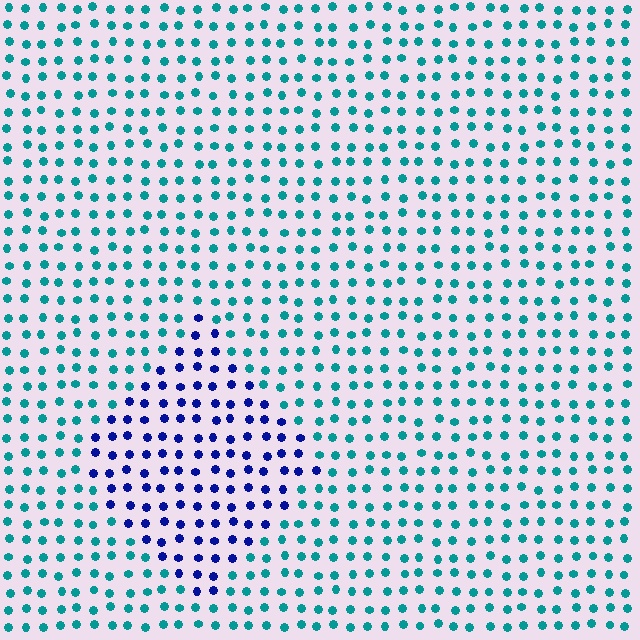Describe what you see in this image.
The image is filled with small teal elements in a uniform arrangement. A diamond-shaped region is visible where the elements are tinted to a slightly different hue, forming a subtle color boundary.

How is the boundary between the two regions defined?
The boundary is defined purely by a slight shift in hue (about 57 degrees). Spacing, size, and orientation are identical on both sides.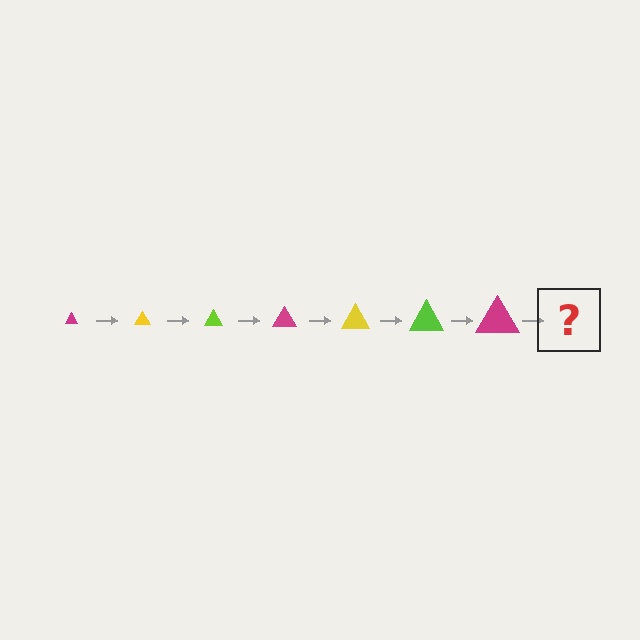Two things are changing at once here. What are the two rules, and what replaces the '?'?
The two rules are that the triangle grows larger each step and the color cycles through magenta, yellow, and lime. The '?' should be a yellow triangle, larger than the previous one.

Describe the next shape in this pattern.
It should be a yellow triangle, larger than the previous one.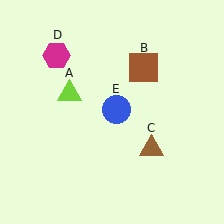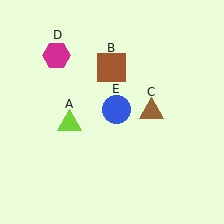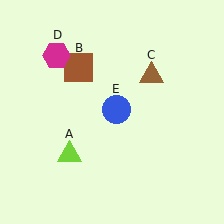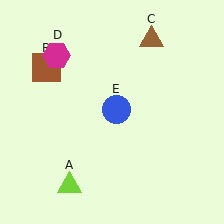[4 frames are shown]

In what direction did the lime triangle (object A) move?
The lime triangle (object A) moved down.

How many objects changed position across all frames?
3 objects changed position: lime triangle (object A), brown square (object B), brown triangle (object C).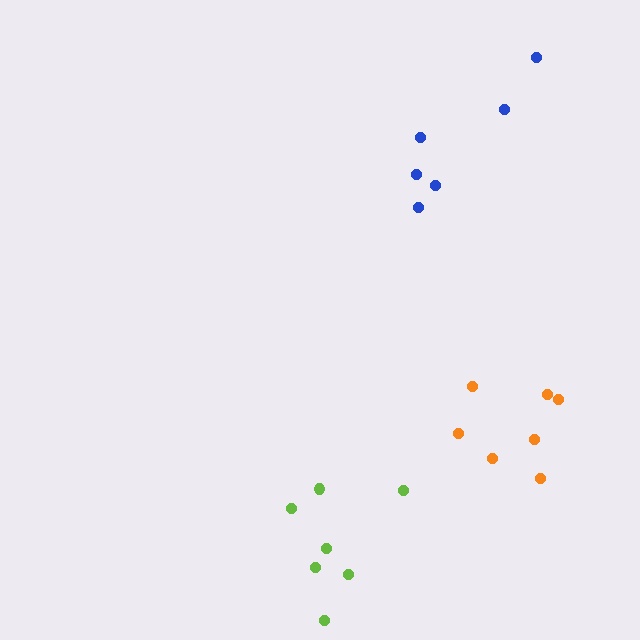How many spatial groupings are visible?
There are 3 spatial groupings.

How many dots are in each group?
Group 1: 6 dots, Group 2: 7 dots, Group 3: 7 dots (20 total).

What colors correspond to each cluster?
The clusters are colored: blue, lime, orange.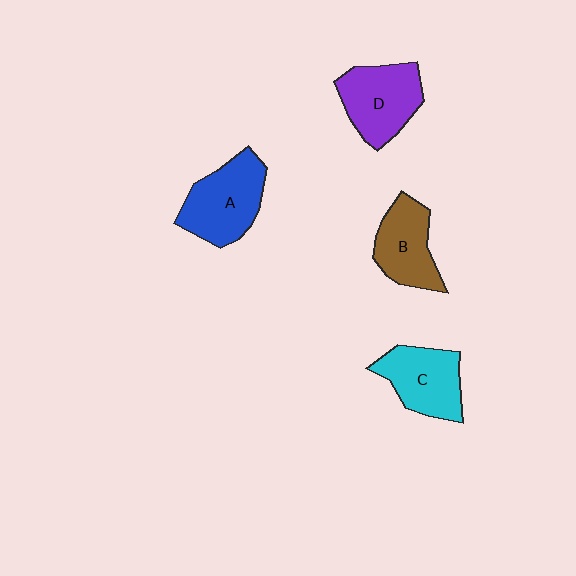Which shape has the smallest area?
Shape B (brown).